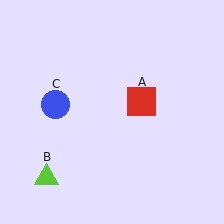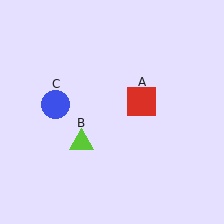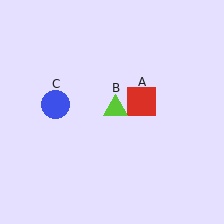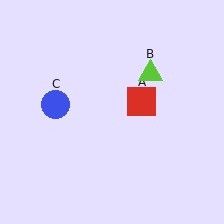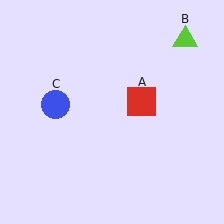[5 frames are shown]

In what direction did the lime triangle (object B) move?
The lime triangle (object B) moved up and to the right.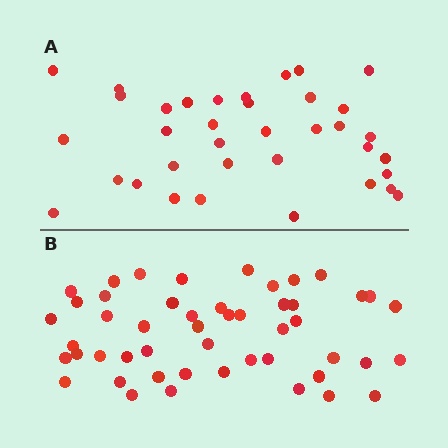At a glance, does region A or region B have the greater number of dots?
Region B (the bottom region) has more dots.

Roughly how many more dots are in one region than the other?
Region B has approximately 15 more dots than region A.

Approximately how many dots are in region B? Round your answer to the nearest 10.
About 50 dots. (The exact count is 49, which rounds to 50.)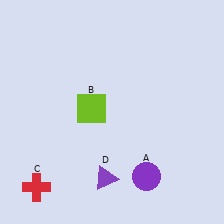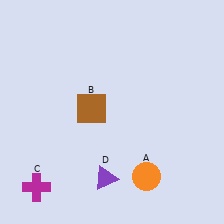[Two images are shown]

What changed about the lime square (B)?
In Image 1, B is lime. In Image 2, it changed to brown.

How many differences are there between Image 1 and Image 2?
There are 3 differences between the two images.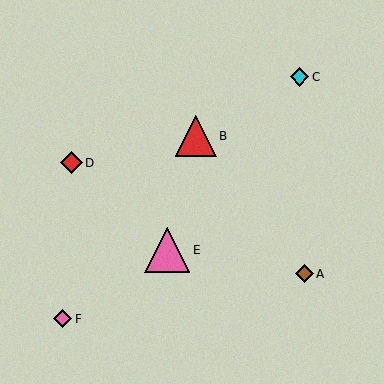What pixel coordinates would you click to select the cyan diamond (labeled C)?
Click at (300, 77) to select the cyan diamond C.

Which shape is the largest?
The pink triangle (labeled E) is the largest.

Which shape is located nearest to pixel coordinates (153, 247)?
The pink triangle (labeled E) at (167, 250) is nearest to that location.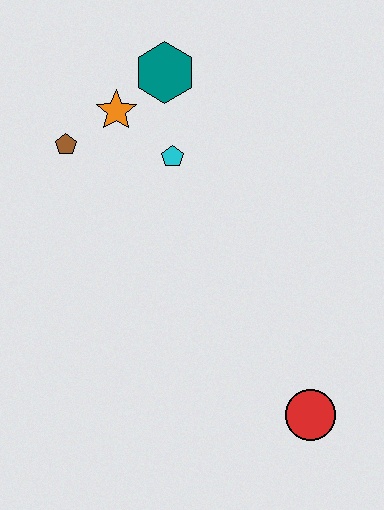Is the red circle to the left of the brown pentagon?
No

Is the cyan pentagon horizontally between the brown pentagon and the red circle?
Yes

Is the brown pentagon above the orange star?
No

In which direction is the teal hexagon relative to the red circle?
The teal hexagon is above the red circle.